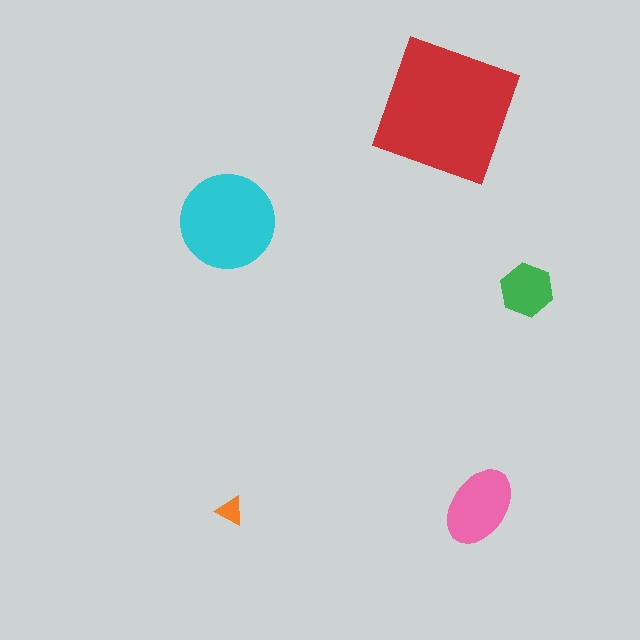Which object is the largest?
The red square.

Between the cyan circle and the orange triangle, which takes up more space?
The cyan circle.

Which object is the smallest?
The orange triangle.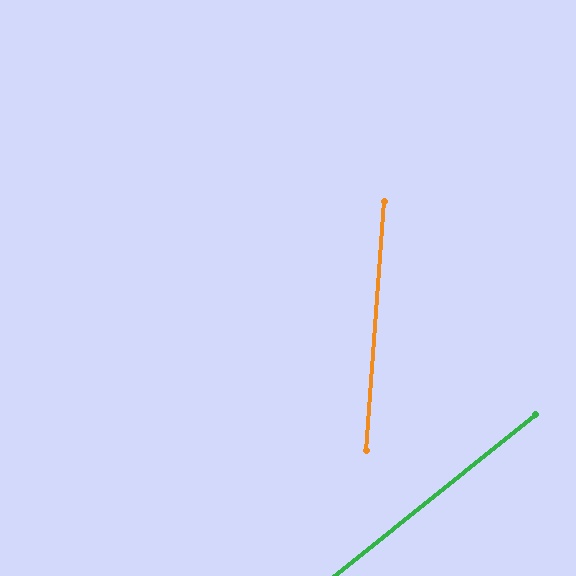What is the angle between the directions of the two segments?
Approximately 47 degrees.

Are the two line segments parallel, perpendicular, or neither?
Neither parallel nor perpendicular — they differ by about 47°.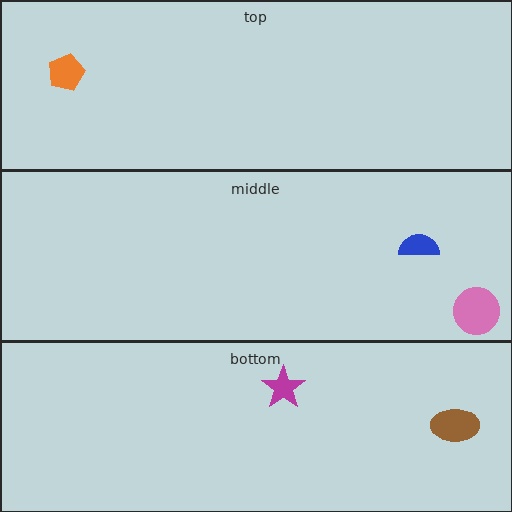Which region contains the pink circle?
The middle region.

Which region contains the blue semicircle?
The middle region.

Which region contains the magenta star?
The bottom region.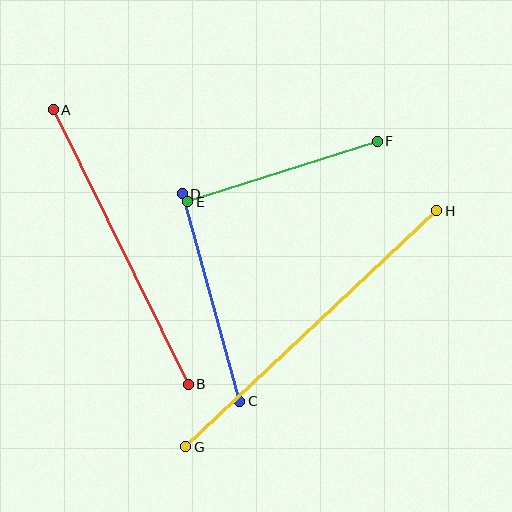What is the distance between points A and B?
The distance is approximately 306 pixels.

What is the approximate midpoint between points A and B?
The midpoint is at approximately (121, 247) pixels.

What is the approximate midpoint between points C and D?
The midpoint is at approximately (211, 298) pixels.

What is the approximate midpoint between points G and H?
The midpoint is at approximately (311, 329) pixels.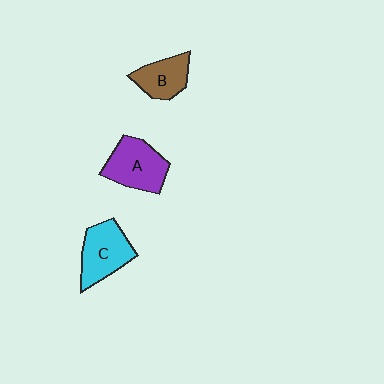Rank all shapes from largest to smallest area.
From largest to smallest: A (purple), C (cyan), B (brown).